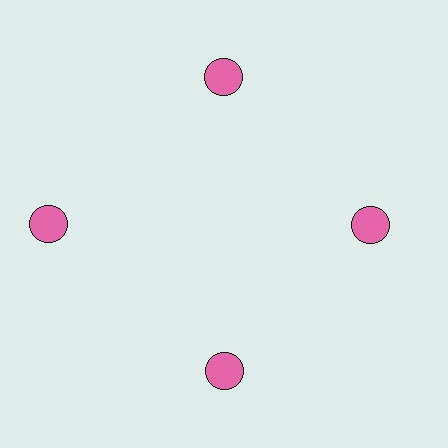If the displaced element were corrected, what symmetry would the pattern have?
It would have 4-fold rotational symmetry — the pattern would map onto itself every 90 degrees.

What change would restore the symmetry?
The symmetry would be restored by moving it inward, back onto the ring so that all 4 circles sit at equal angles and equal distance from the center.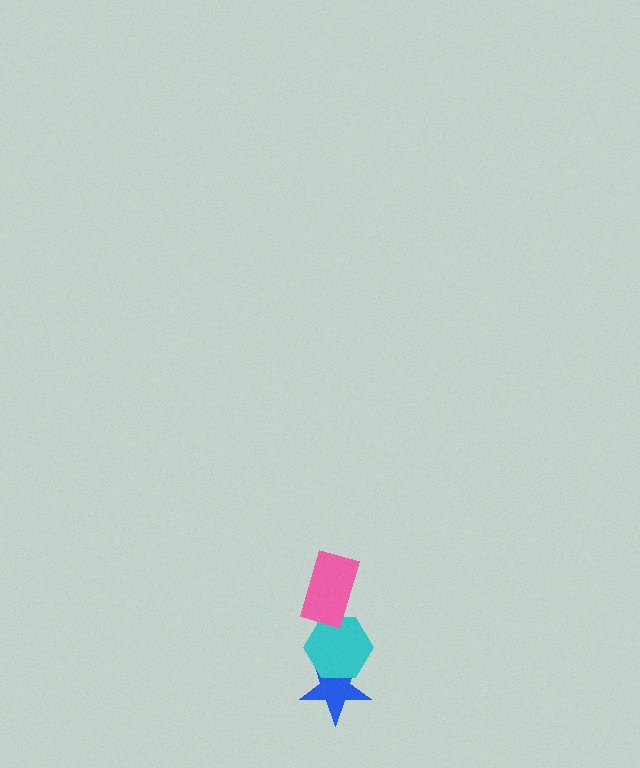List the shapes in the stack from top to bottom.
From top to bottom: the pink rectangle, the cyan hexagon, the blue star.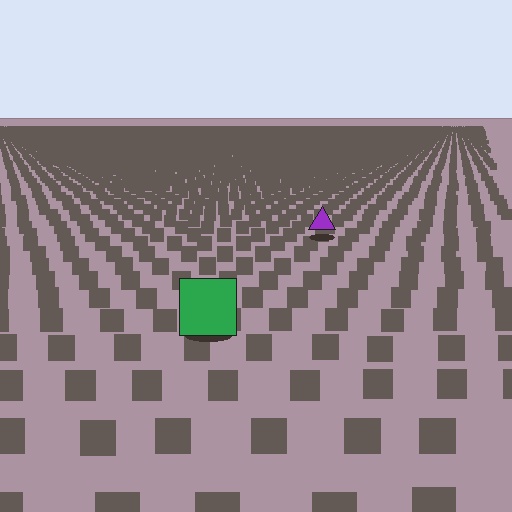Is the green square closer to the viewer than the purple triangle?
Yes. The green square is closer — you can tell from the texture gradient: the ground texture is coarser near it.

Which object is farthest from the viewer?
The purple triangle is farthest from the viewer. It appears smaller and the ground texture around it is denser.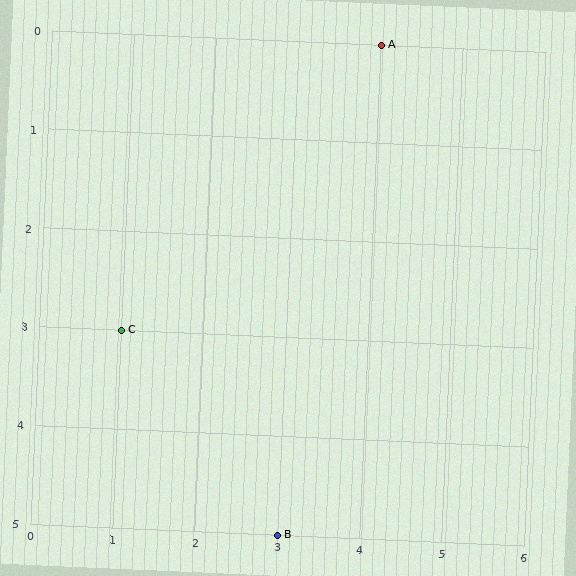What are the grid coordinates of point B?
Point B is at grid coordinates (3, 5).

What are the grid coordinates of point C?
Point C is at grid coordinates (1, 3).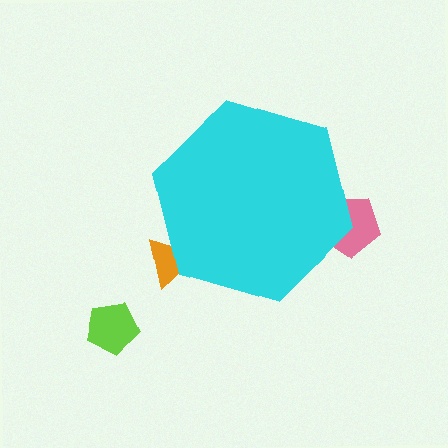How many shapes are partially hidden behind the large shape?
2 shapes are partially hidden.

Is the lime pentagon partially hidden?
No, the lime pentagon is fully visible.